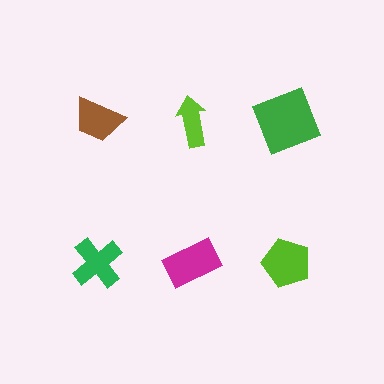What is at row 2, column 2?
A magenta rectangle.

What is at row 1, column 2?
A lime arrow.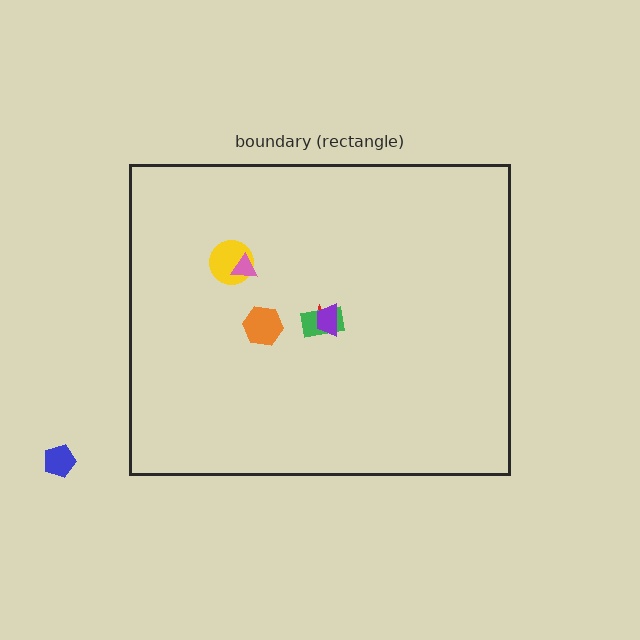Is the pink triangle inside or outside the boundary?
Inside.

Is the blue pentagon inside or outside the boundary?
Outside.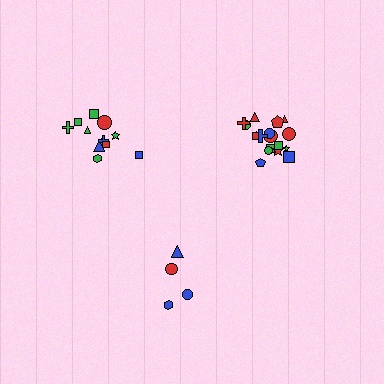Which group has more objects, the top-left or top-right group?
The top-right group.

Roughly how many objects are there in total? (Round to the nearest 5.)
Roughly 35 objects in total.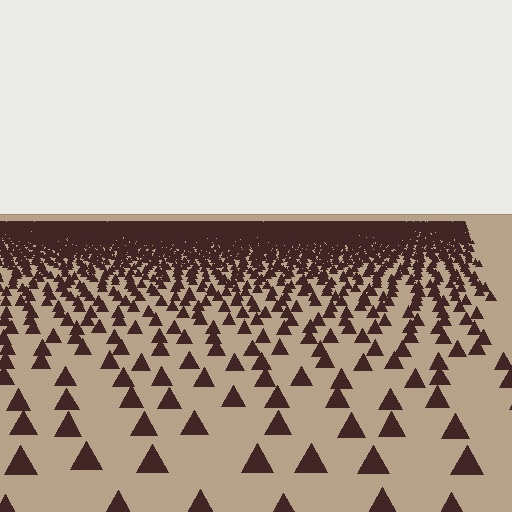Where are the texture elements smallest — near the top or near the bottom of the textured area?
Near the top.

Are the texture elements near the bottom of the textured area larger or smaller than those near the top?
Larger. Near the bottom, elements are closer to the viewer and appear at a bigger on-screen size.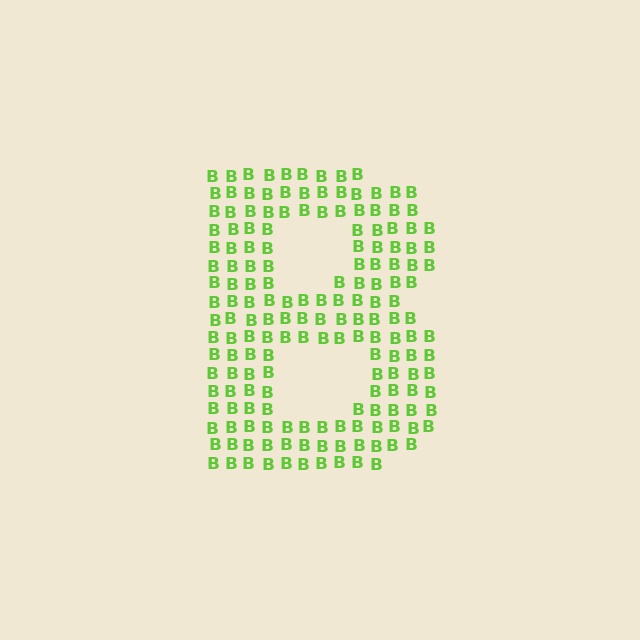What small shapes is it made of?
It is made of small letter B's.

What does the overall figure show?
The overall figure shows the letter B.